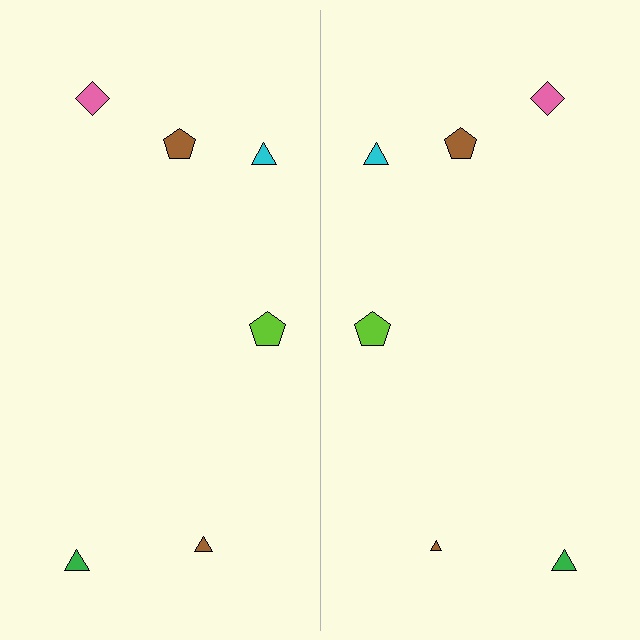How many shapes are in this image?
There are 12 shapes in this image.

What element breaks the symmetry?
The brown triangle on the right side has a different size than its mirror counterpart.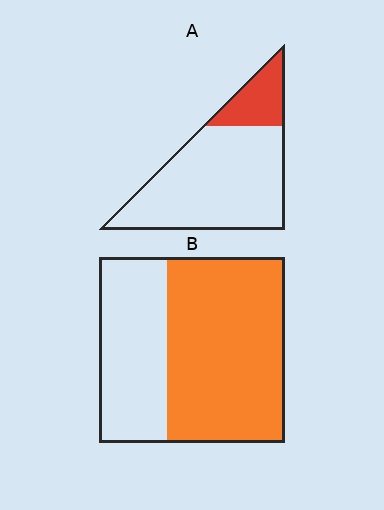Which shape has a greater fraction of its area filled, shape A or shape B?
Shape B.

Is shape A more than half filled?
No.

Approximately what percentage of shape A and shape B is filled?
A is approximately 20% and B is approximately 65%.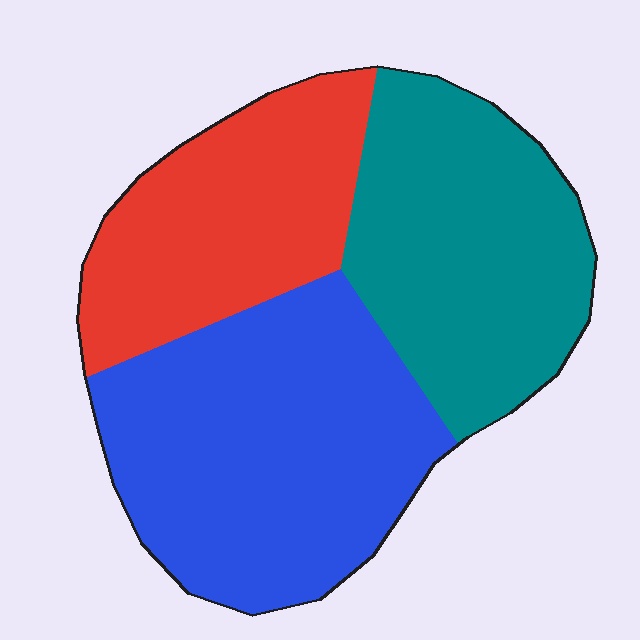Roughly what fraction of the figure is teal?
Teal takes up about one third (1/3) of the figure.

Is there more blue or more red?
Blue.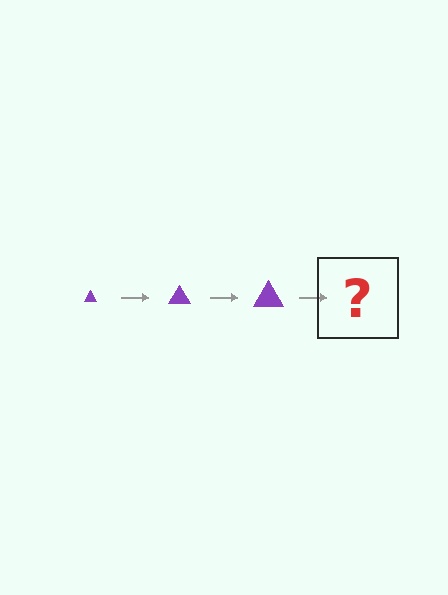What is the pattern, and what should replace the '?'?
The pattern is that the triangle gets progressively larger each step. The '?' should be a purple triangle, larger than the previous one.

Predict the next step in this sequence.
The next step is a purple triangle, larger than the previous one.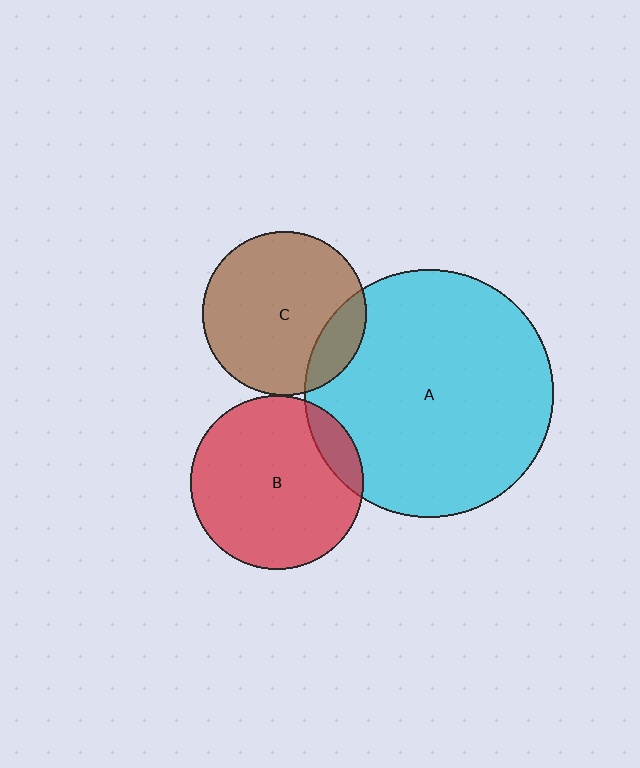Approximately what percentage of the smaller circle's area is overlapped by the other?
Approximately 15%.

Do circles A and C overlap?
Yes.